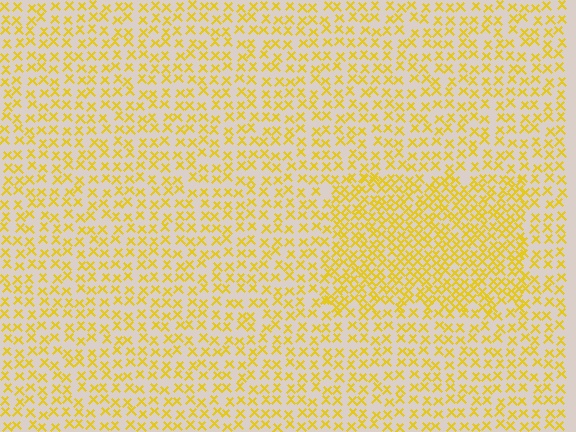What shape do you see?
I see a rectangle.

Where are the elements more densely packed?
The elements are more densely packed inside the rectangle boundary.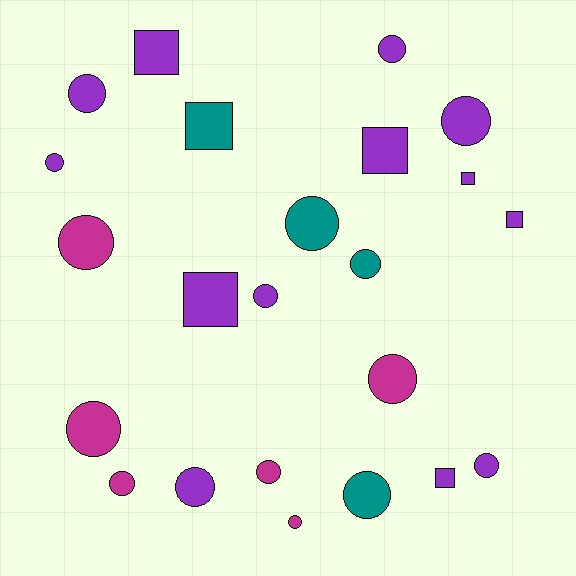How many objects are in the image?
There are 23 objects.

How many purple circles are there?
There are 7 purple circles.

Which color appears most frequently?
Purple, with 13 objects.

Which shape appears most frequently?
Circle, with 16 objects.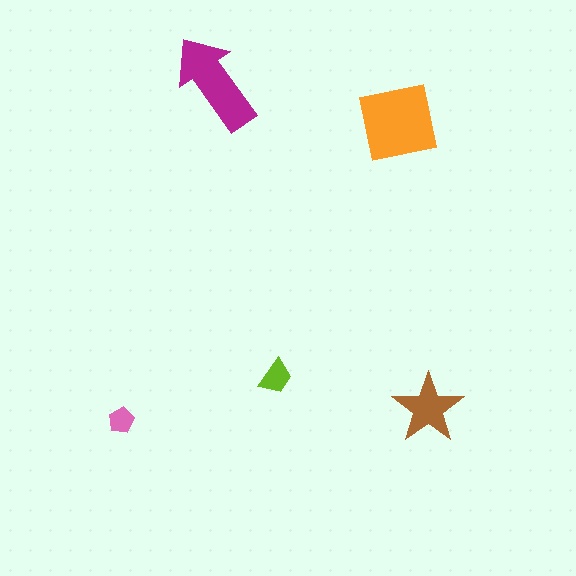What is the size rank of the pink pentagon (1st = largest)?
5th.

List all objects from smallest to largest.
The pink pentagon, the lime trapezoid, the brown star, the magenta arrow, the orange square.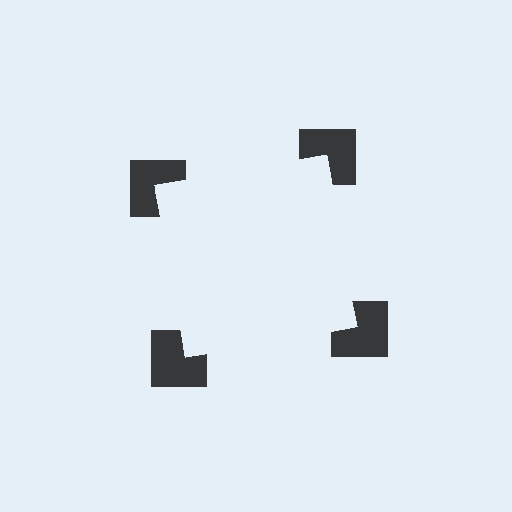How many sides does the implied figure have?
4 sides.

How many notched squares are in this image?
There are 4 — one at each vertex of the illusory square.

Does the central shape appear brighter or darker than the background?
It typically appears slightly brighter than the background, even though no actual brightness change is drawn.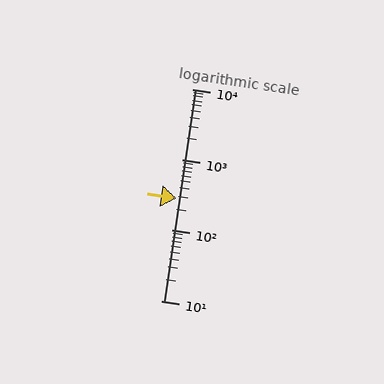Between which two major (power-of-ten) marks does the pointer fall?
The pointer is between 100 and 1000.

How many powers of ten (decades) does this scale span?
The scale spans 3 decades, from 10 to 10000.